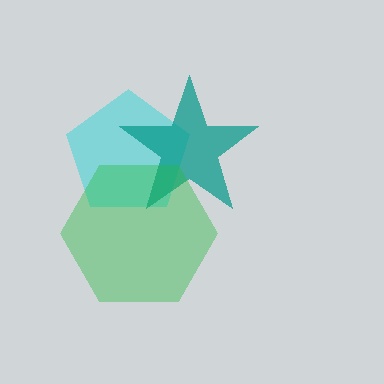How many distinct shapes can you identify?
There are 3 distinct shapes: a cyan pentagon, a teal star, a green hexagon.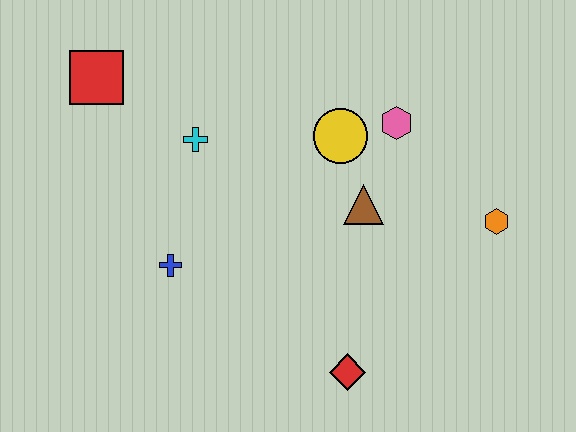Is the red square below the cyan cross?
No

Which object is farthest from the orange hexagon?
The red square is farthest from the orange hexagon.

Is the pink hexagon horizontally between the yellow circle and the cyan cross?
No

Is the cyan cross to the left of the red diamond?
Yes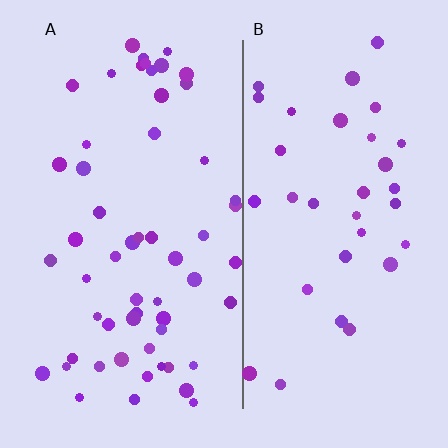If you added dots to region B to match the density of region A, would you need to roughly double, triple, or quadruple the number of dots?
Approximately double.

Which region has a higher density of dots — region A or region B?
A (the left).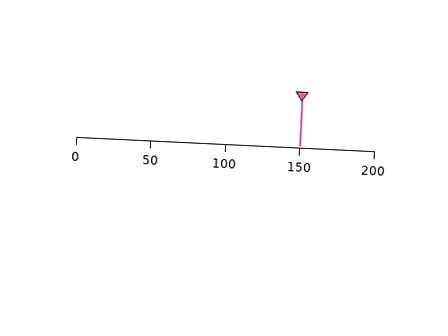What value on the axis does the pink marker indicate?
The marker indicates approximately 150.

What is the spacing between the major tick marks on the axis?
The major ticks are spaced 50 apart.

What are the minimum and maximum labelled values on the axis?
The axis runs from 0 to 200.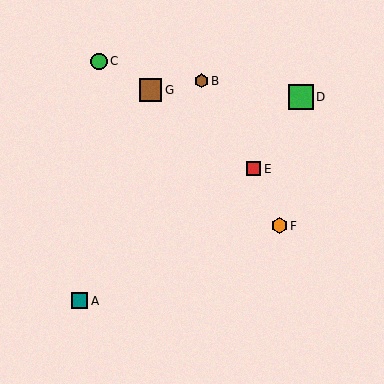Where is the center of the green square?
The center of the green square is at (301, 97).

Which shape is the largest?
The green square (labeled D) is the largest.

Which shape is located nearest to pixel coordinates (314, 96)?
The green square (labeled D) at (301, 97) is nearest to that location.